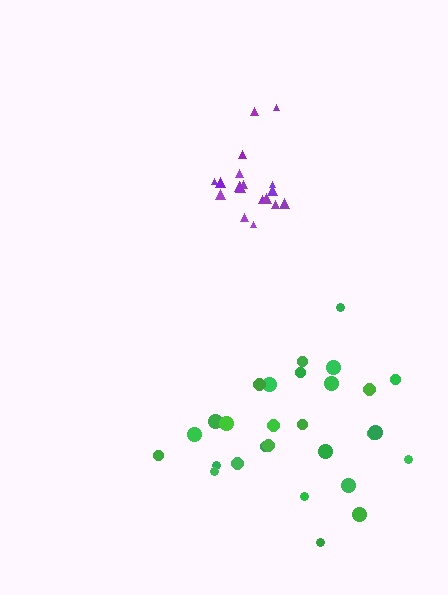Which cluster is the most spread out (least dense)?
Green.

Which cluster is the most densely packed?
Purple.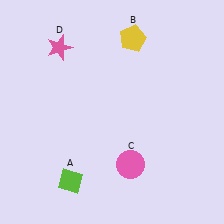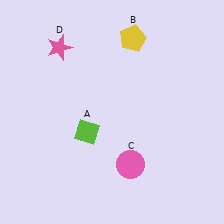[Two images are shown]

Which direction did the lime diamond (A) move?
The lime diamond (A) moved up.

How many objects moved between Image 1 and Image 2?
1 object moved between the two images.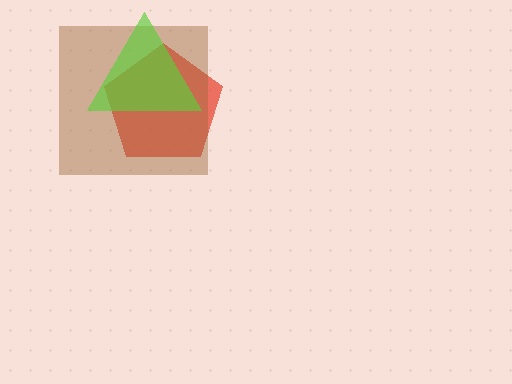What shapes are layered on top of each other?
The layered shapes are: a red pentagon, a brown square, a lime triangle.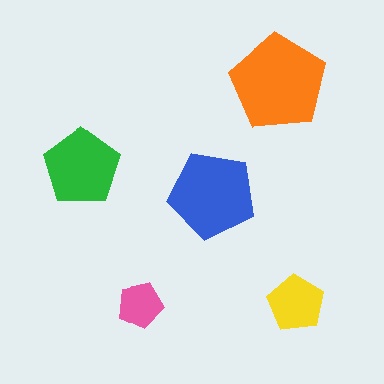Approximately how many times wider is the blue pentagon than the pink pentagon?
About 2 times wider.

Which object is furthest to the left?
The green pentagon is leftmost.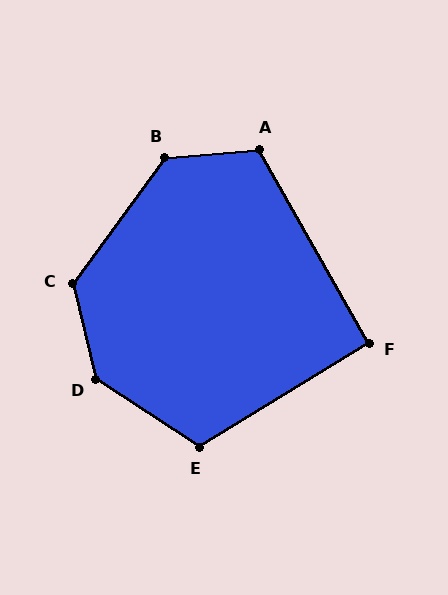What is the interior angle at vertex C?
Approximately 130 degrees (obtuse).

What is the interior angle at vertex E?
Approximately 115 degrees (obtuse).